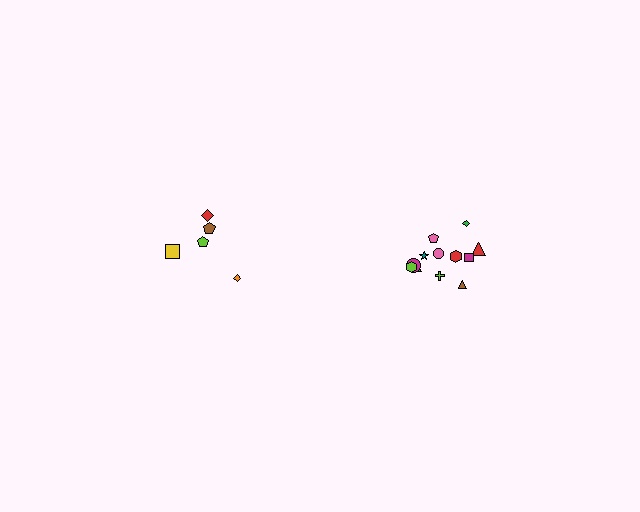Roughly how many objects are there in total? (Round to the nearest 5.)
Roughly 15 objects in total.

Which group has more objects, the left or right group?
The right group.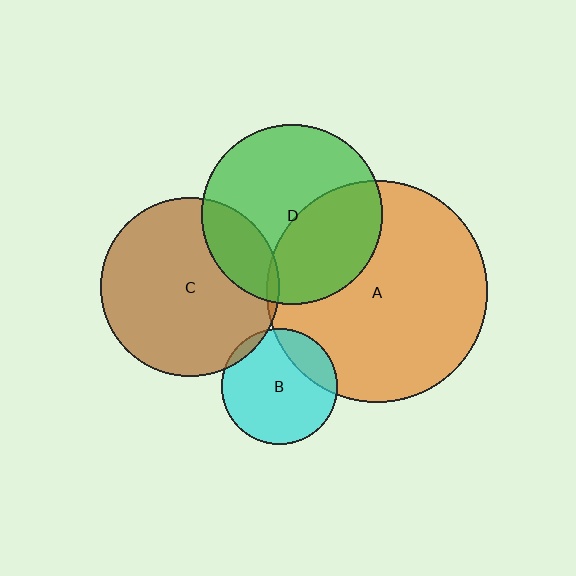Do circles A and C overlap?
Yes.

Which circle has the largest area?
Circle A (orange).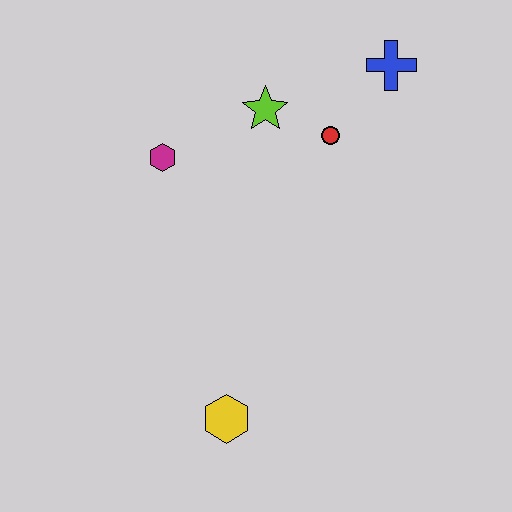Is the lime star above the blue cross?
No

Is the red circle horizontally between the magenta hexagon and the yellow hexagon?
No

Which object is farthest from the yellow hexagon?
The blue cross is farthest from the yellow hexagon.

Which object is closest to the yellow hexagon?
The magenta hexagon is closest to the yellow hexagon.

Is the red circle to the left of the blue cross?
Yes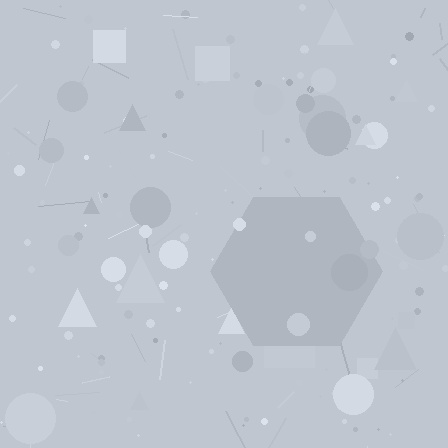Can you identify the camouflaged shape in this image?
The camouflaged shape is a hexagon.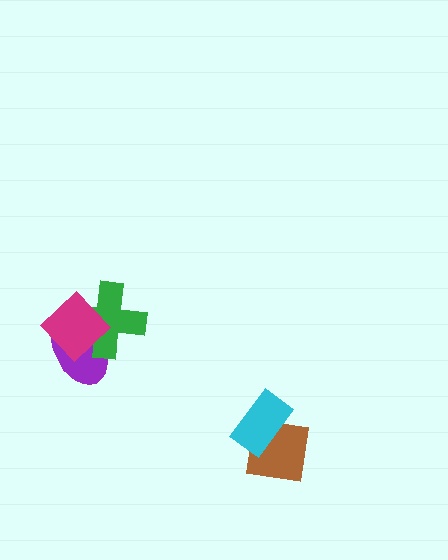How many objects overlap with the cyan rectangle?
1 object overlaps with the cyan rectangle.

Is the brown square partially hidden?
Yes, it is partially covered by another shape.